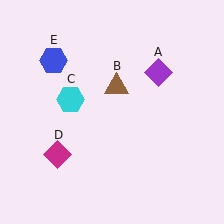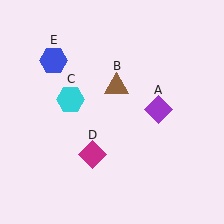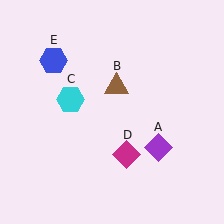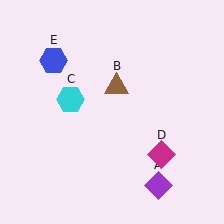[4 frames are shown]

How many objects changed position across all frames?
2 objects changed position: purple diamond (object A), magenta diamond (object D).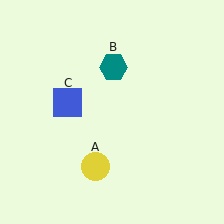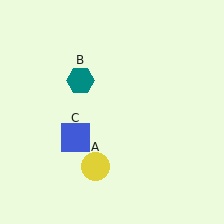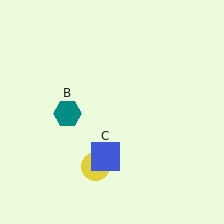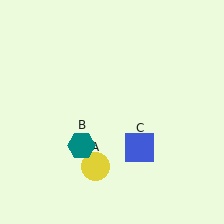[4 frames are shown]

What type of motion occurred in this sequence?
The teal hexagon (object B), blue square (object C) rotated counterclockwise around the center of the scene.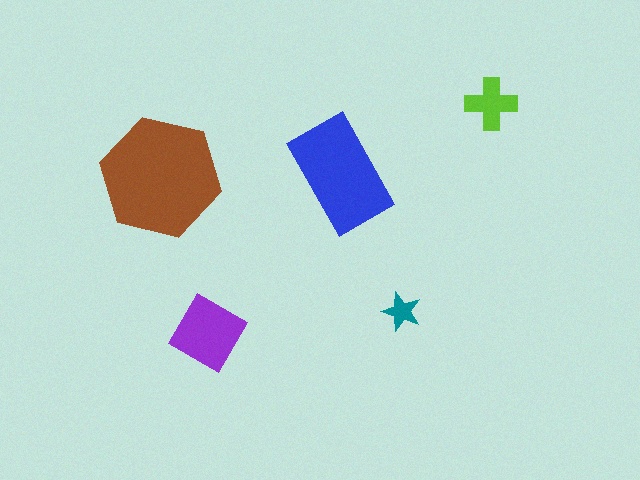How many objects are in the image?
There are 5 objects in the image.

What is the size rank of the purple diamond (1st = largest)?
3rd.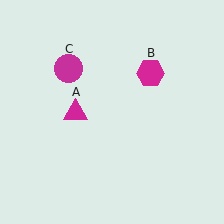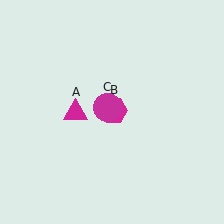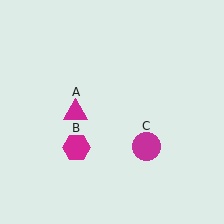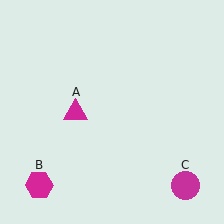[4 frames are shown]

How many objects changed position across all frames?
2 objects changed position: magenta hexagon (object B), magenta circle (object C).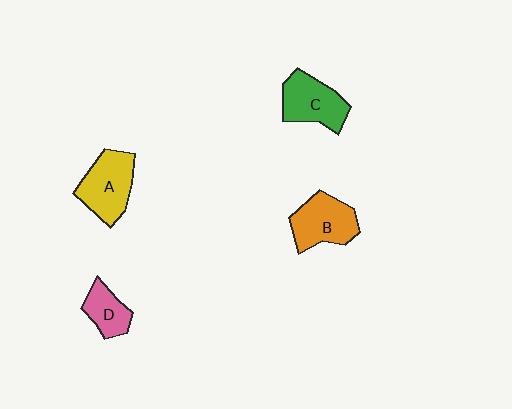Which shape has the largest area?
Shape A (yellow).